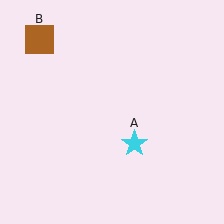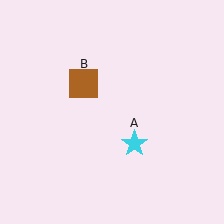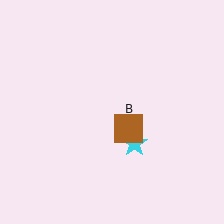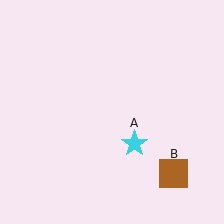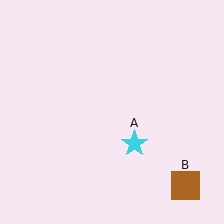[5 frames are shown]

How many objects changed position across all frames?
1 object changed position: brown square (object B).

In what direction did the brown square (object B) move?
The brown square (object B) moved down and to the right.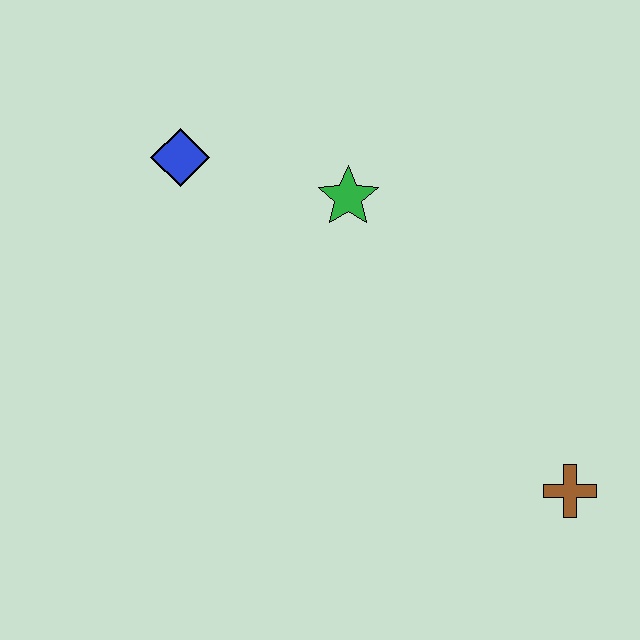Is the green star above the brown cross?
Yes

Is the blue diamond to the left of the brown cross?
Yes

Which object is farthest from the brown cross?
The blue diamond is farthest from the brown cross.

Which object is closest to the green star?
The blue diamond is closest to the green star.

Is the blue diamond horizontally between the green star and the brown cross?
No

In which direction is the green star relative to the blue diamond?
The green star is to the right of the blue diamond.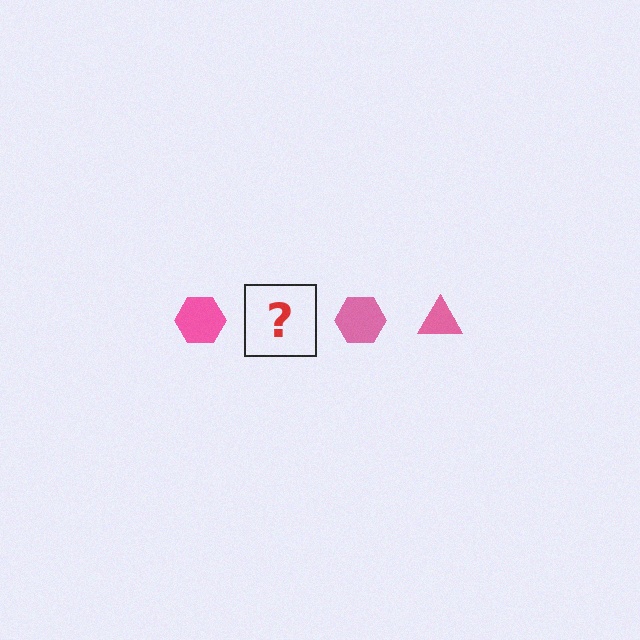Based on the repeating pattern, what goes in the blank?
The blank should be a pink triangle.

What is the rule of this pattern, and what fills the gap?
The rule is that the pattern cycles through hexagon, triangle shapes in pink. The gap should be filled with a pink triangle.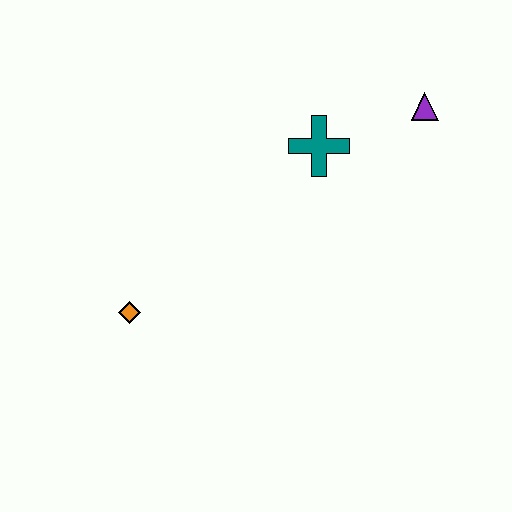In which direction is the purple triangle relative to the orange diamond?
The purple triangle is to the right of the orange diamond.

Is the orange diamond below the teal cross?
Yes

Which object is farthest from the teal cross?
The orange diamond is farthest from the teal cross.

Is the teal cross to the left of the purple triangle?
Yes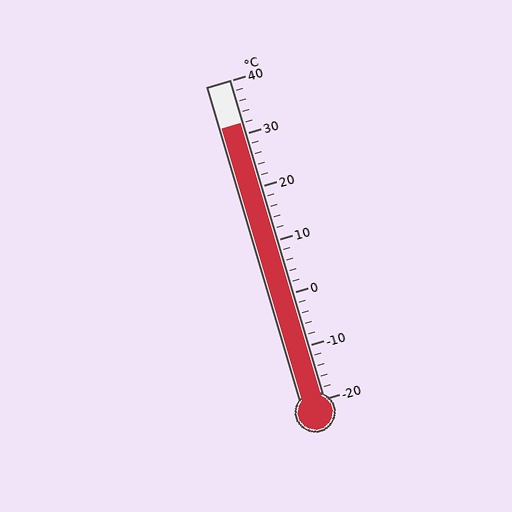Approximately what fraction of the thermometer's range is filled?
The thermometer is filled to approximately 85% of its range.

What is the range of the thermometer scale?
The thermometer scale ranges from -20°C to 40°C.